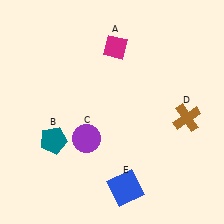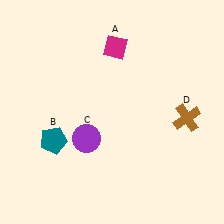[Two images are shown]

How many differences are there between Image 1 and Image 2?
There is 1 difference between the two images.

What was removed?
The blue square (E) was removed in Image 2.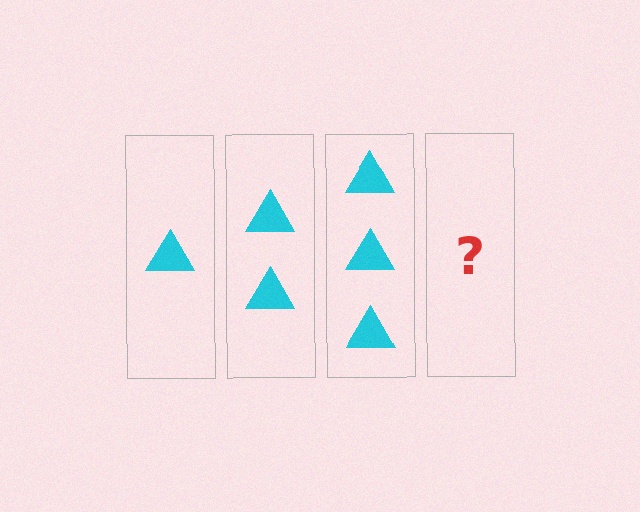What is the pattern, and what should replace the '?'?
The pattern is that each step adds one more triangle. The '?' should be 4 triangles.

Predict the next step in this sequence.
The next step is 4 triangles.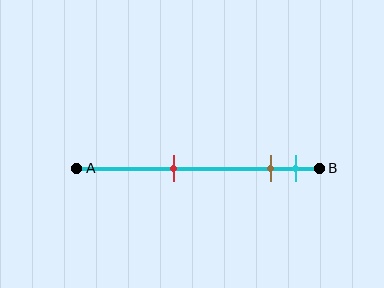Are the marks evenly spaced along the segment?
No, the marks are not evenly spaced.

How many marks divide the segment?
There are 3 marks dividing the segment.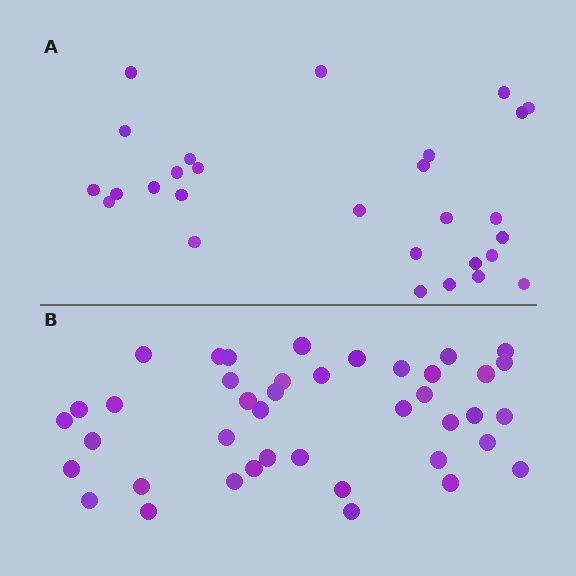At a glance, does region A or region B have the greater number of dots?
Region B (the bottom region) has more dots.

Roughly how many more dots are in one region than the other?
Region B has approximately 15 more dots than region A.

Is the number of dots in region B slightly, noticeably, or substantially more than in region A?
Region B has substantially more. The ratio is roughly 1.5 to 1.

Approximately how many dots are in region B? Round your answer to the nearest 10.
About 40 dots. (The exact count is 41, which rounds to 40.)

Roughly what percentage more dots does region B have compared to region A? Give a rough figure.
About 45% more.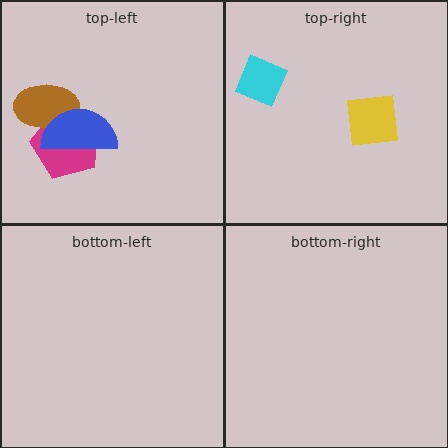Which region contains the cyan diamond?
The top-right region.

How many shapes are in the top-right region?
2.